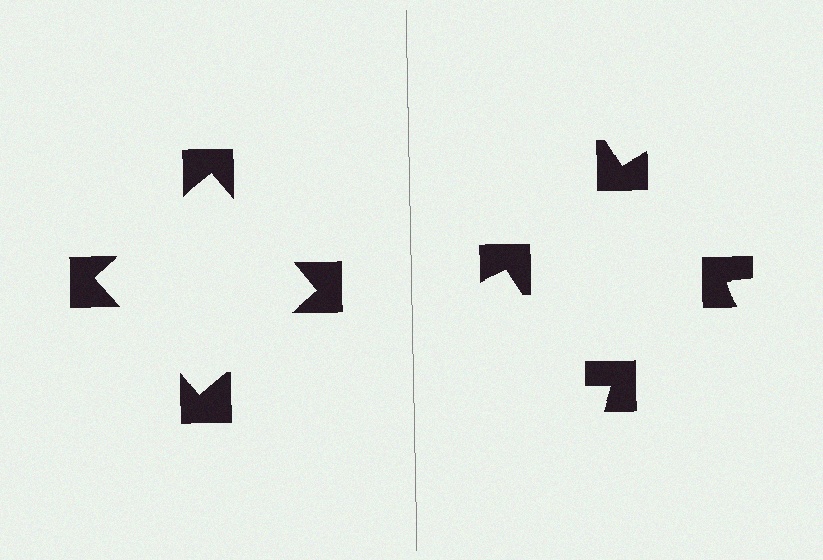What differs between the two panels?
The notched squares are positioned identically on both sides; only the wedge orientations differ. On the left they align to a square; on the right they are misaligned.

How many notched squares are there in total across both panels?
8 — 4 on each side.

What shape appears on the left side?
An illusory square.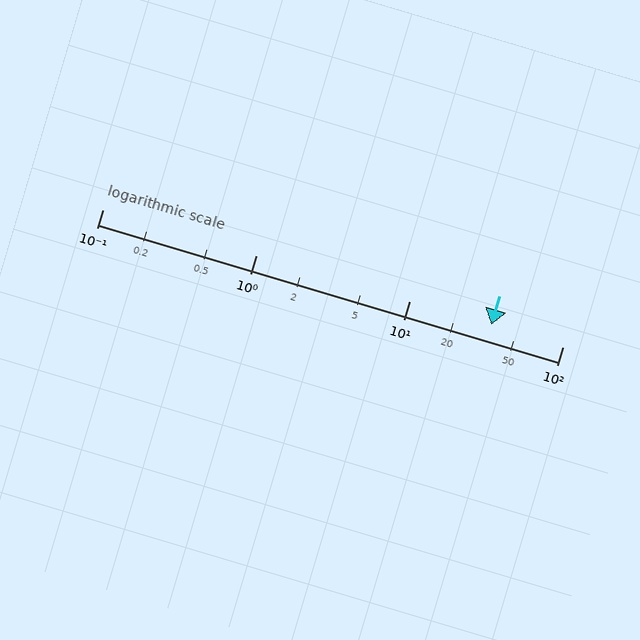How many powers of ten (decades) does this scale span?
The scale spans 3 decades, from 0.1 to 100.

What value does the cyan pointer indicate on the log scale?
The pointer indicates approximately 34.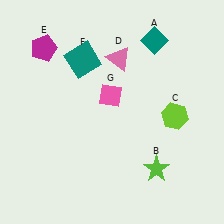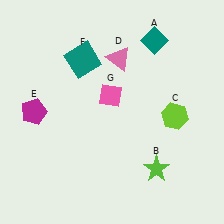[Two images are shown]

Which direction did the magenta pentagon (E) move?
The magenta pentagon (E) moved down.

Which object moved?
The magenta pentagon (E) moved down.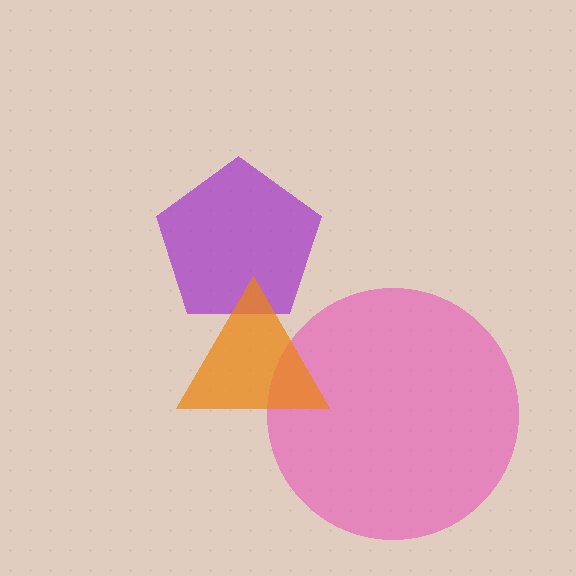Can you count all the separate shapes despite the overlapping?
Yes, there are 3 separate shapes.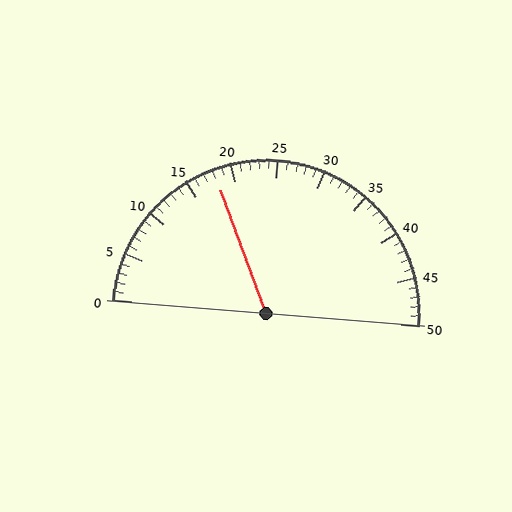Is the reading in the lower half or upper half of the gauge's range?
The reading is in the lower half of the range (0 to 50).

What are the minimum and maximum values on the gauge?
The gauge ranges from 0 to 50.